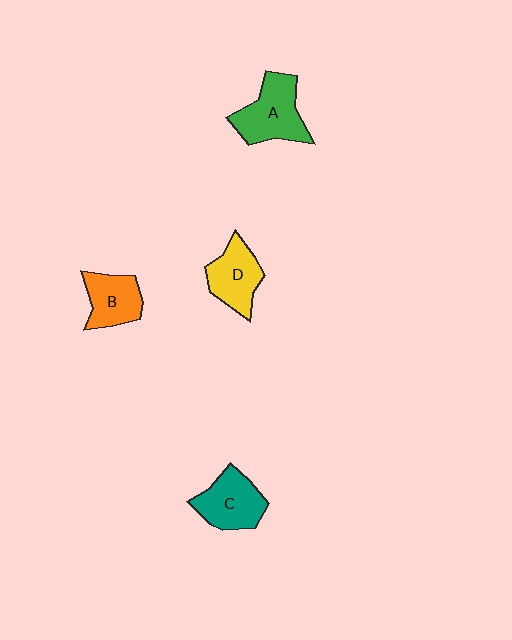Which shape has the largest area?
Shape A (green).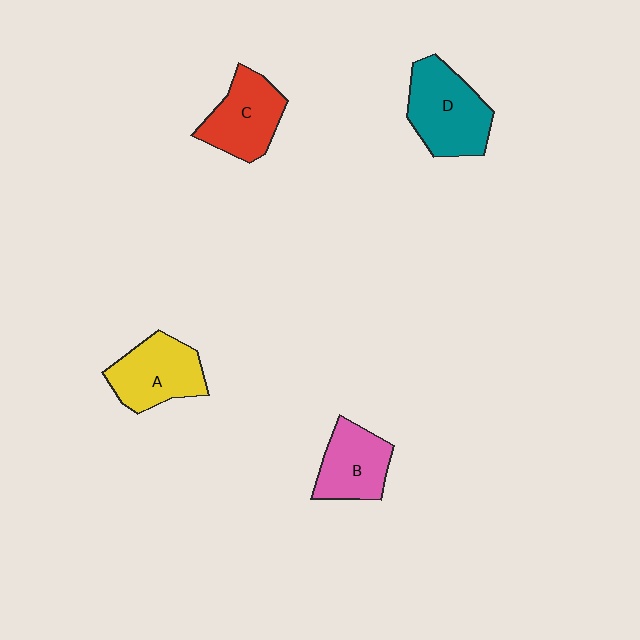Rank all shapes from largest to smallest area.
From largest to smallest: D (teal), A (yellow), C (red), B (pink).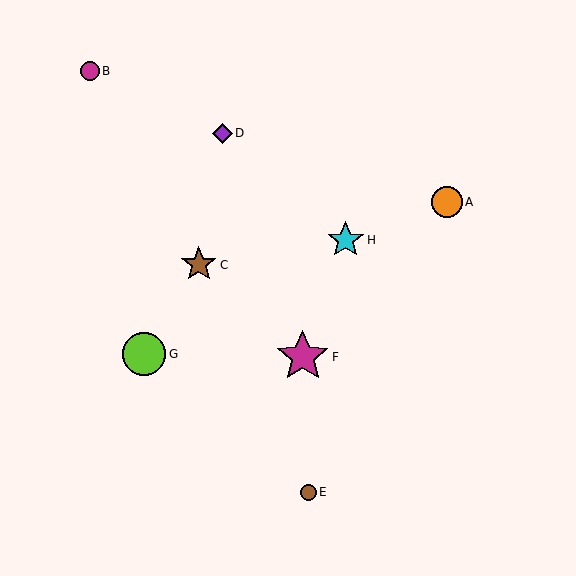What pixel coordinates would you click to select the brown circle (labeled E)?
Click at (308, 492) to select the brown circle E.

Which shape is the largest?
The magenta star (labeled F) is the largest.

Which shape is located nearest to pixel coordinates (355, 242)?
The cyan star (labeled H) at (346, 240) is nearest to that location.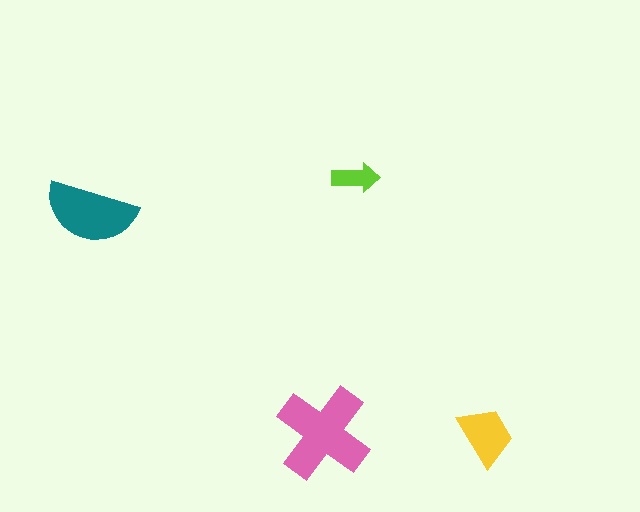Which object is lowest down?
The yellow trapezoid is bottommost.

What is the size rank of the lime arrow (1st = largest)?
4th.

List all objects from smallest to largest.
The lime arrow, the yellow trapezoid, the teal semicircle, the pink cross.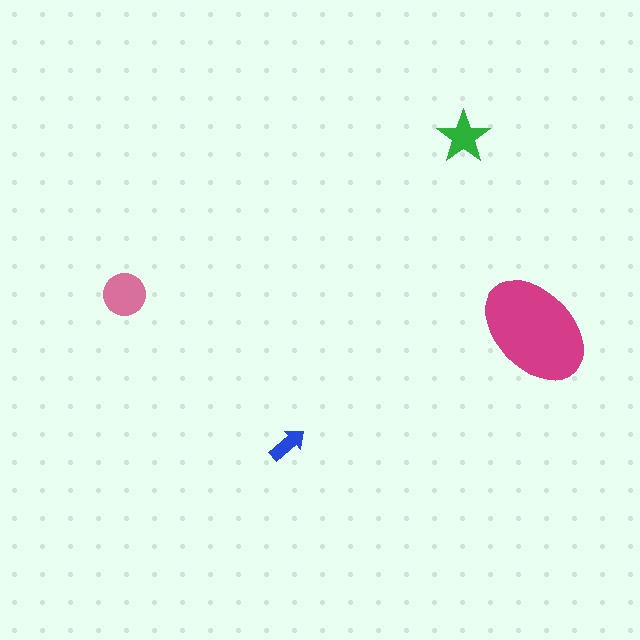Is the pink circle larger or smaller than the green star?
Larger.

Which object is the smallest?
The blue arrow.